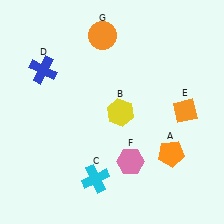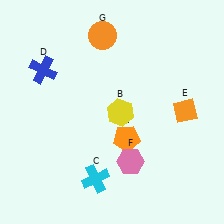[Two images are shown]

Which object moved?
The orange pentagon (A) moved left.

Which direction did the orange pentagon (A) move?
The orange pentagon (A) moved left.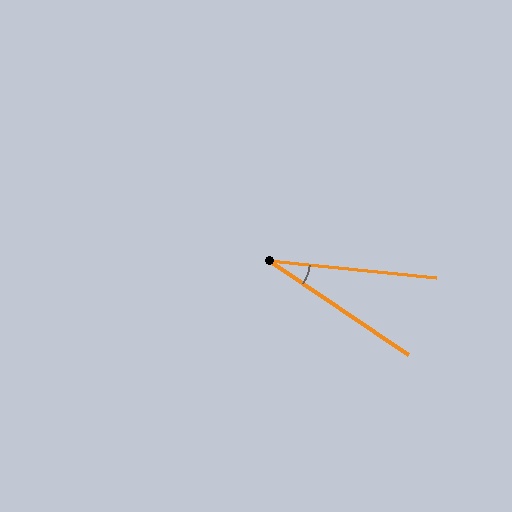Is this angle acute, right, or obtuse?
It is acute.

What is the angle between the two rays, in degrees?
Approximately 28 degrees.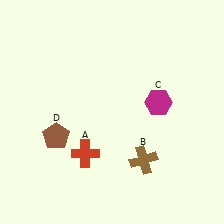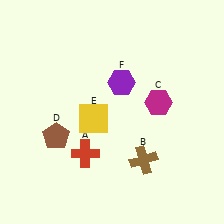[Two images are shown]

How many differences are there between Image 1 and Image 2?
There are 2 differences between the two images.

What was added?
A yellow square (E), a purple hexagon (F) were added in Image 2.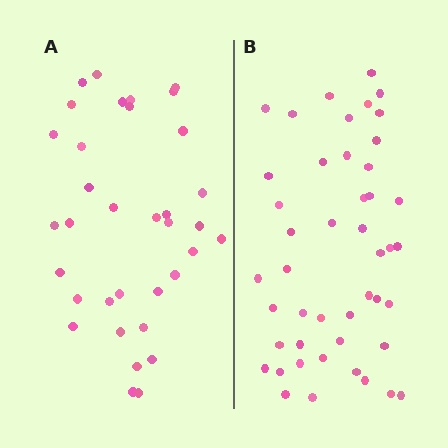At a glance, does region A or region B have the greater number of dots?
Region B (the right region) has more dots.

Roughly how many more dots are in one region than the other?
Region B has roughly 12 or so more dots than region A.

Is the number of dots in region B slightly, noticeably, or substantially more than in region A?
Region B has noticeably more, but not dramatically so. The ratio is roughly 1.3 to 1.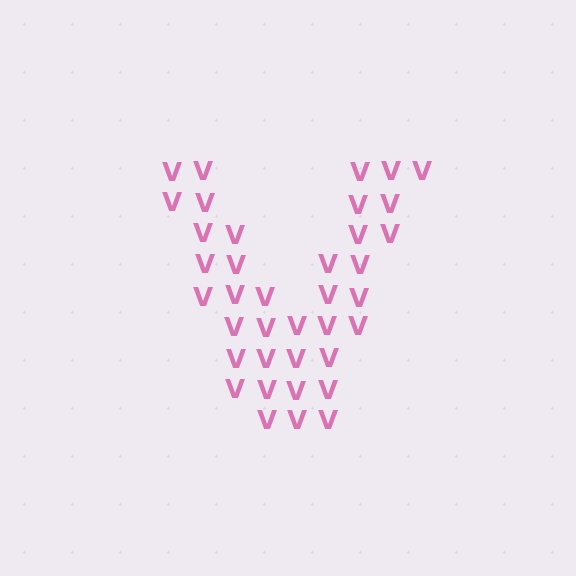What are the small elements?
The small elements are letter V's.